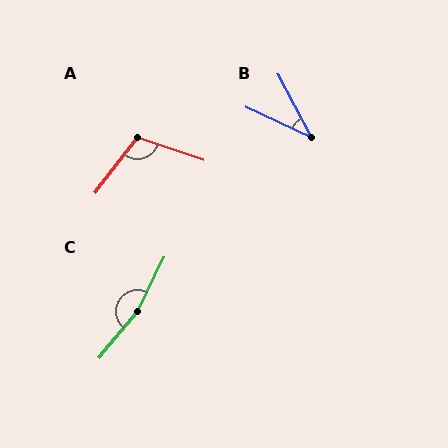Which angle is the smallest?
B, at approximately 37 degrees.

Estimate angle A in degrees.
Approximately 108 degrees.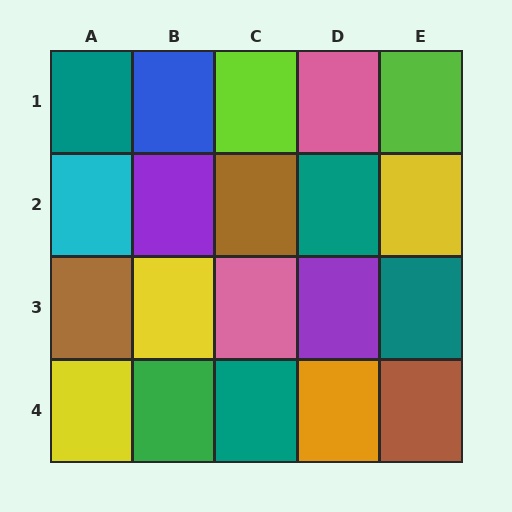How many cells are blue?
1 cell is blue.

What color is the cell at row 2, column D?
Teal.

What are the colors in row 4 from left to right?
Yellow, green, teal, orange, brown.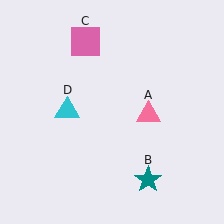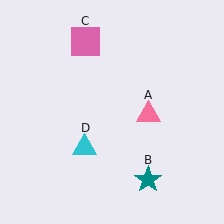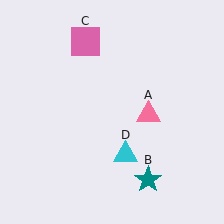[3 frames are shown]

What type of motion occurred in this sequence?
The cyan triangle (object D) rotated counterclockwise around the center of the scene.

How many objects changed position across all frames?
1 object changed position: cyan triangle (object D).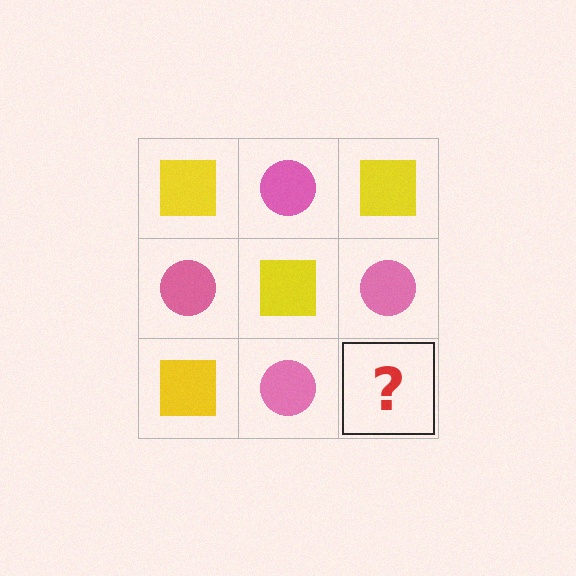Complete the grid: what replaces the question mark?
The question mark should be replaced with a yellow square.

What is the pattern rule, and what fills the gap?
The rule is that it alternates yellow square and pink circle in a checkerboard pattern. The gap should be filled with a yellow square.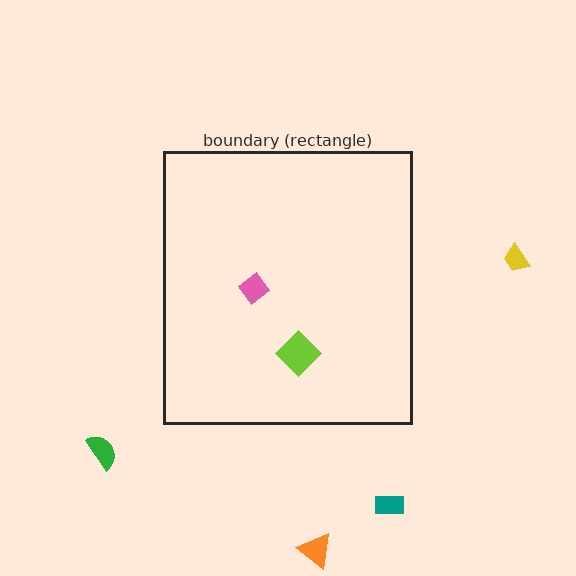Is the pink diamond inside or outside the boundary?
Inside.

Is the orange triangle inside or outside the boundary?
Outside.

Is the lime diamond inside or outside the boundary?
Inside.